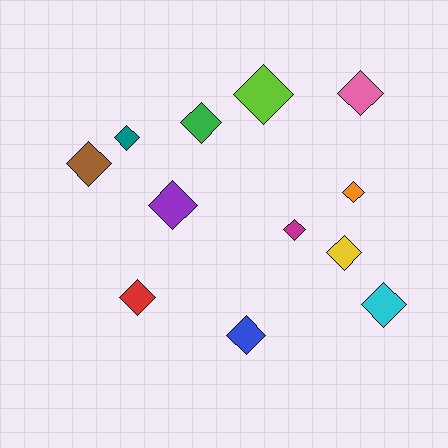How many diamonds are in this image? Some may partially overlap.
There are 12 diamonds.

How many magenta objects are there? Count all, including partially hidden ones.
There is 1 magenta object.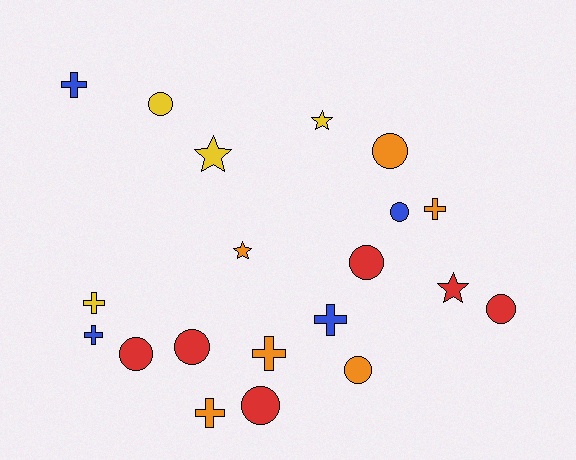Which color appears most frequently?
Orange, with 6 objects.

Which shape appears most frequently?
Circle, with 9 objects.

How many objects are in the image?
There are 20 objects.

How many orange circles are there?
There are 2 orange circles.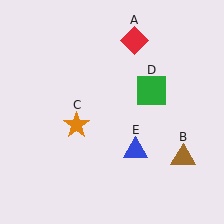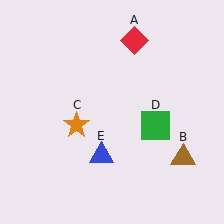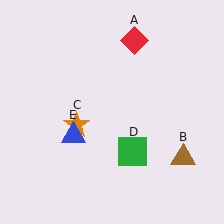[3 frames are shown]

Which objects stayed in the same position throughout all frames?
Red diamond (object A) and brown triangle (object B) and orange star (object C) remained stationary.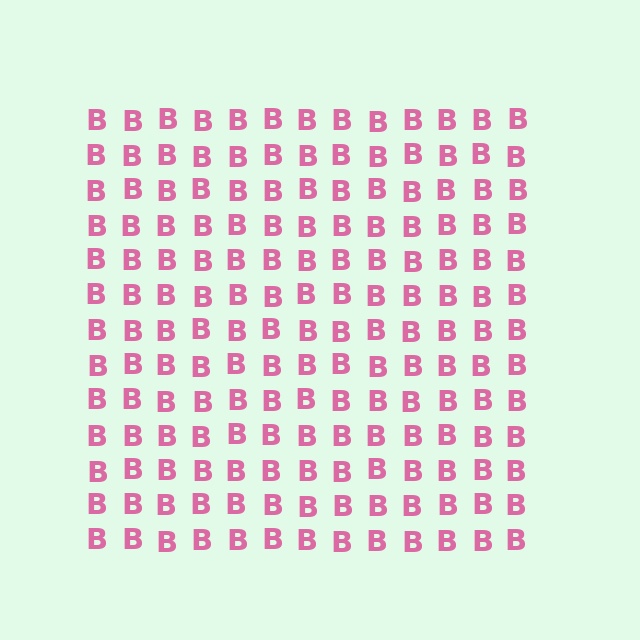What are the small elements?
The small elements are letter B's.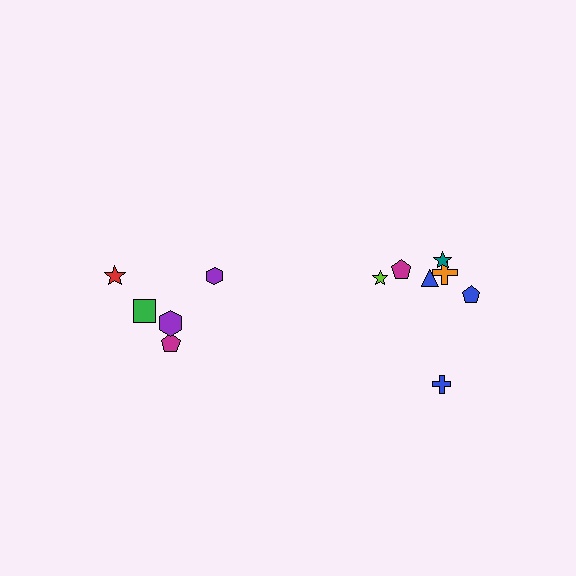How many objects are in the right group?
There are 7 objects.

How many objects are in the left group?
There are 5 objects.